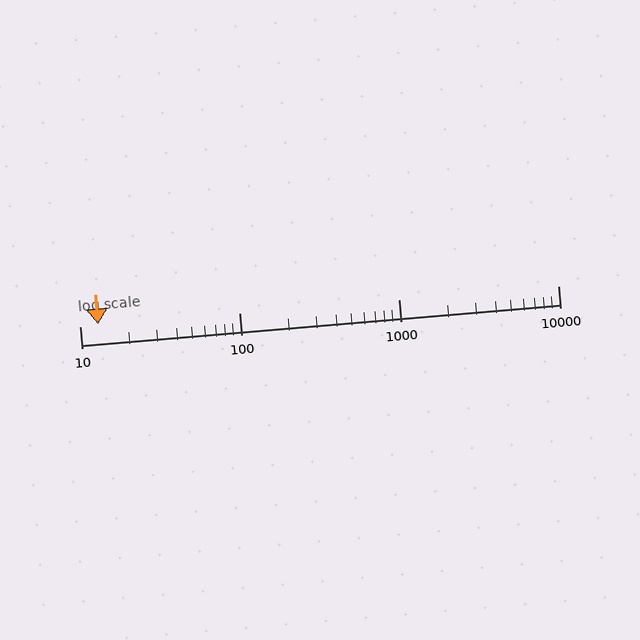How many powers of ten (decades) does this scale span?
The scale spans 3 decades, from 10 to 10000.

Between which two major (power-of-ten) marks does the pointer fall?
The pointer is between 10 and 100.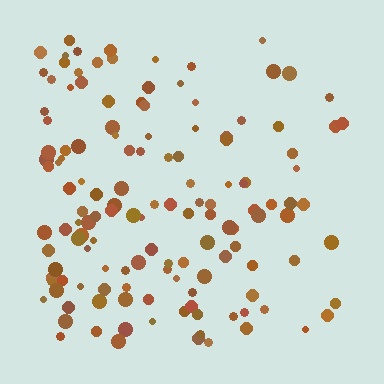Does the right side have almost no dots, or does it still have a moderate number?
Still a moderate number, just noticeably fewer than the left.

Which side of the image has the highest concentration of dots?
The left.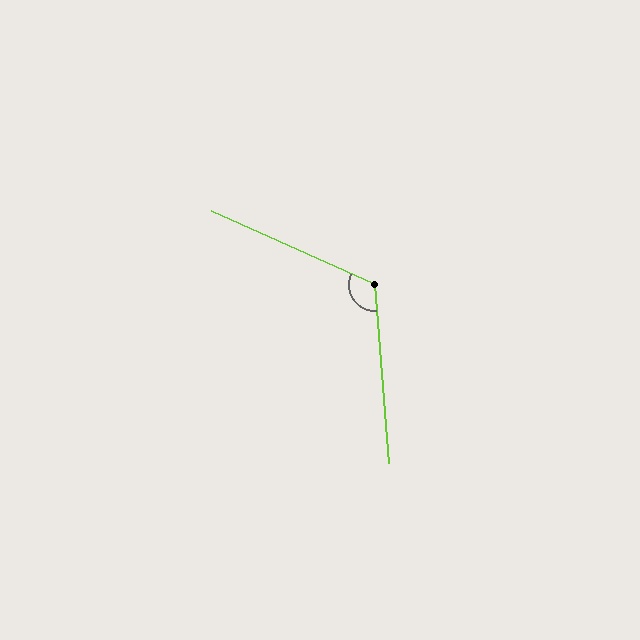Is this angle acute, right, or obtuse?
It is obtuse.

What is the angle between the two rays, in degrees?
Approximately 118 degrees.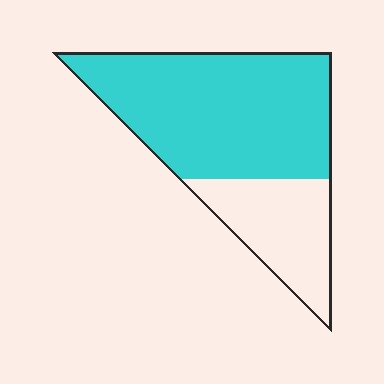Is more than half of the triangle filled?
Yes.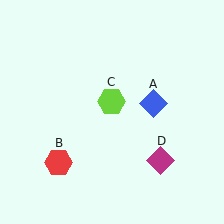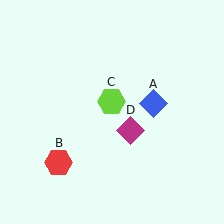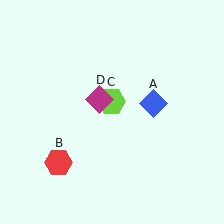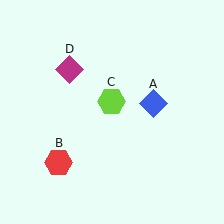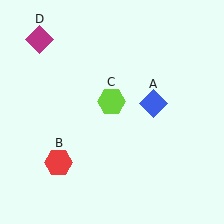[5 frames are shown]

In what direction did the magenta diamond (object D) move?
The magenta diamond (object D) moved up and to the left.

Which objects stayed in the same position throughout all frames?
Blue diamond (object A) and red hexagon (object B) and lime hexagon (object C) remained stationary.